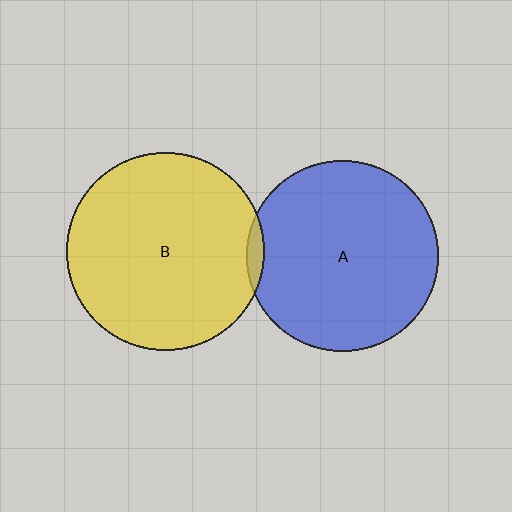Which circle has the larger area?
Circle B (yellow).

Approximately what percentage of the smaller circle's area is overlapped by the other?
Approximately 5%.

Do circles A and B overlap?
Yes.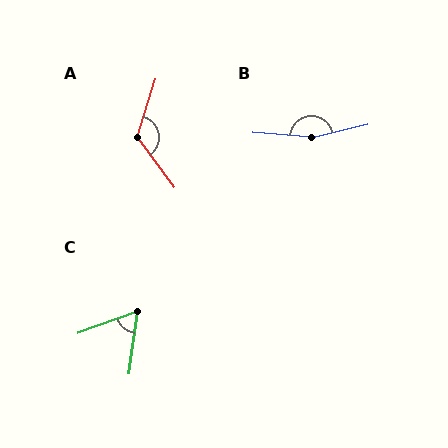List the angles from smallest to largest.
C (62°), A (126°), B (162°).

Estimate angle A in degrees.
Approximately 126 degrees.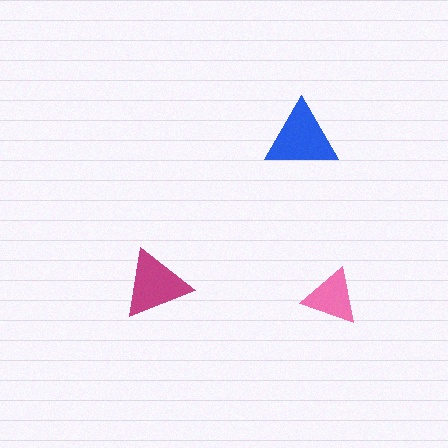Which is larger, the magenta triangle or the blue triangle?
The blue one.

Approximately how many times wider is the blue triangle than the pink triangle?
About 1.5 times wider.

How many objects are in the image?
There are 3 objects in the image.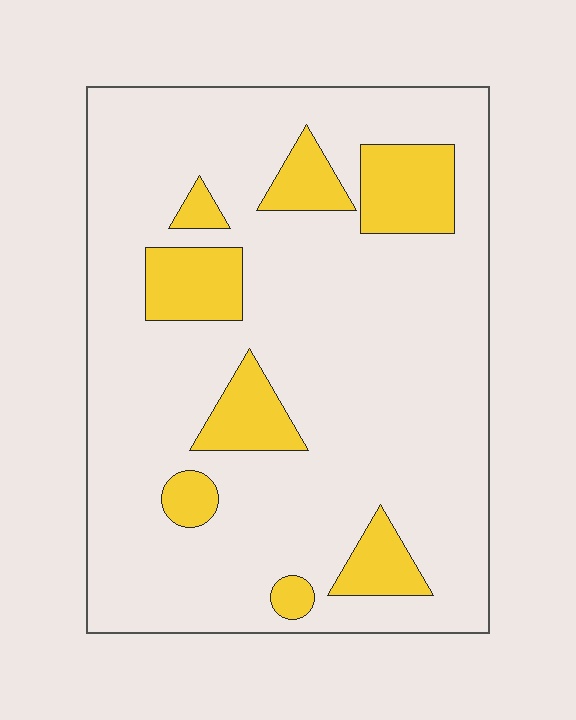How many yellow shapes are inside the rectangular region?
8.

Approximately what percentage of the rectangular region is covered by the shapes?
Approximately 15%.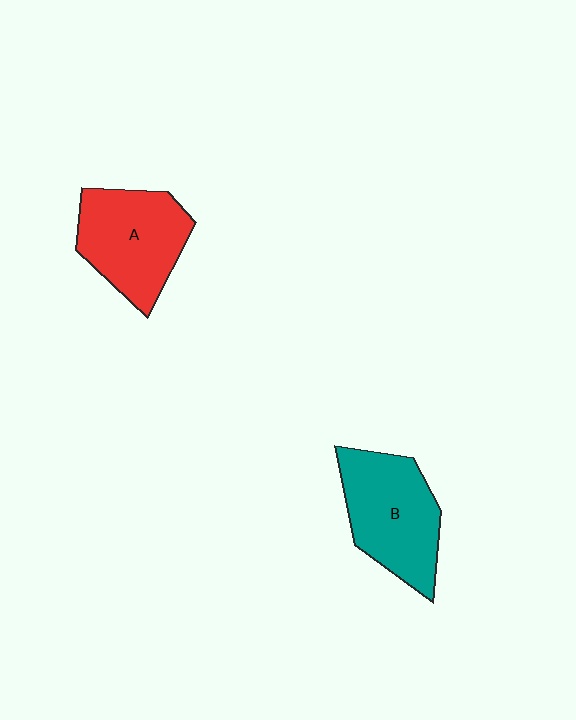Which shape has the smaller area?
Shape A (red).